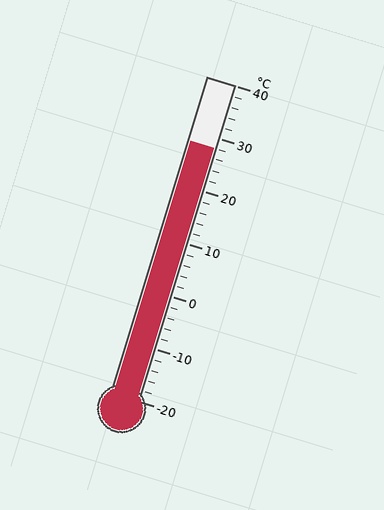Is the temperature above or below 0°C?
The temperature is above 0°C.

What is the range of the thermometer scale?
The thermometer scale ranges from -20°C to 40°C.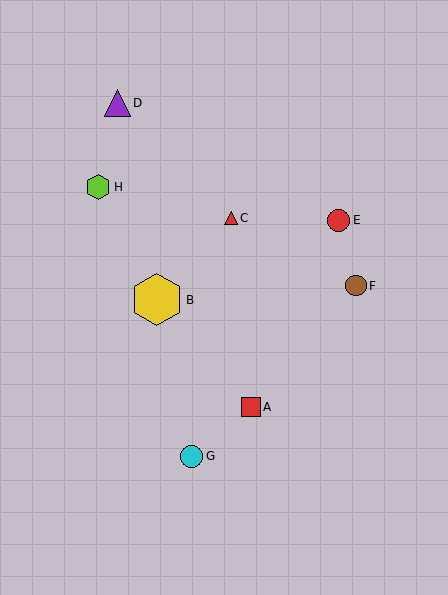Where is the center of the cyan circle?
The center of the cyan circle is at (192, 456).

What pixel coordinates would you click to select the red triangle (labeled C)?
Click at (231, 218) to select the red triangle C.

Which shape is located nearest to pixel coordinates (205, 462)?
The cyan circle (labeled G) at (192, 456) is nearest to that location.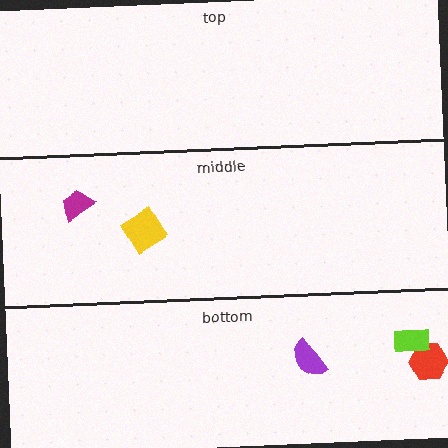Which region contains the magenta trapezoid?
The middle region.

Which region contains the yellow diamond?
The middle region.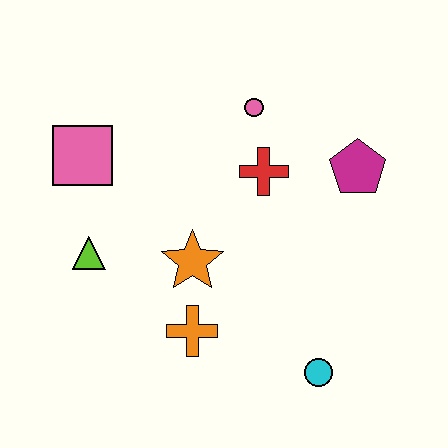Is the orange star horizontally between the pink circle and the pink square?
Yes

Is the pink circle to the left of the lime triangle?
No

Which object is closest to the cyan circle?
The orange cross is closest to the cyan circle.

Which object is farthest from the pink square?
The cyan circle is farthest from the pink square.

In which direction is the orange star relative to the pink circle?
The orange star is below the pink circle.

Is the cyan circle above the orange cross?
No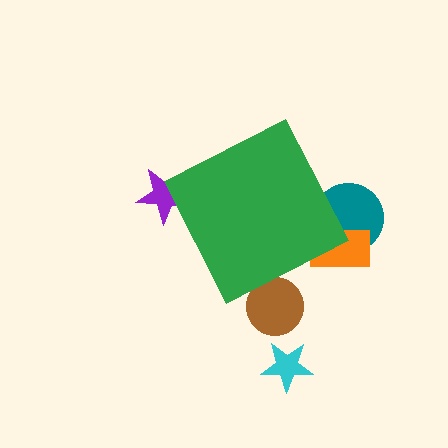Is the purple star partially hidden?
Yes, the purple star is partially hidden behind the green diamond.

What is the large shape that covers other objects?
A green diamond.